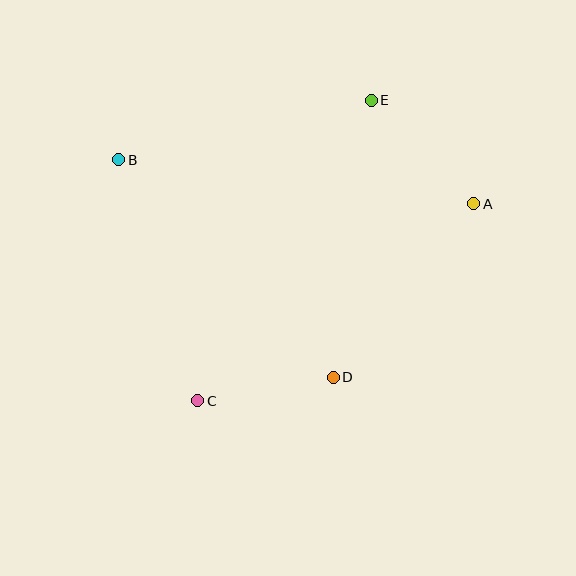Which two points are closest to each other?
Points C and D are closest to each other.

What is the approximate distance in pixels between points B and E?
The distance between B and E is approximately 259 pixels.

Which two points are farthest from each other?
Points A and B are farthest from each other.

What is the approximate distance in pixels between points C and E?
The distance between C and E is approximately 347 pixels.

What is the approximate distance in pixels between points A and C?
The distance between A and C is approximately 339 pixels.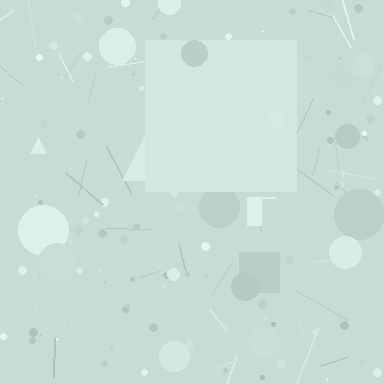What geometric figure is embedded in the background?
A square is embedded in the background.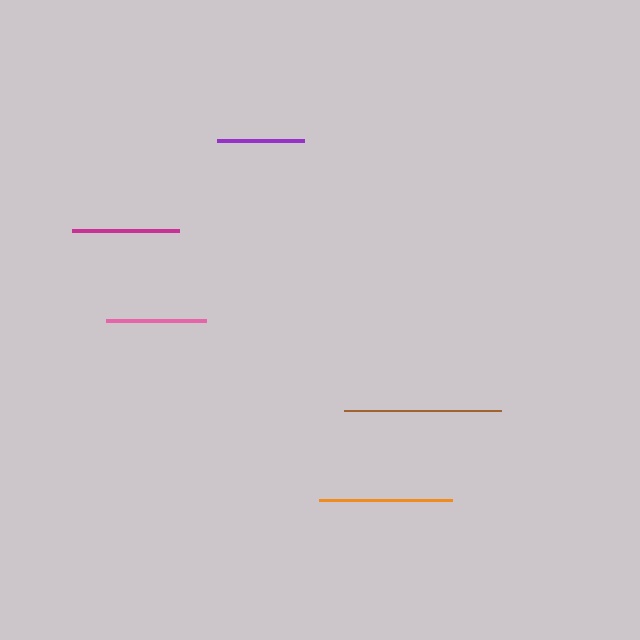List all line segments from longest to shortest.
From longest to shortest: brown, orange, magenta, pink, purple.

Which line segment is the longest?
The brown line is the longest at approximately 157 pixels.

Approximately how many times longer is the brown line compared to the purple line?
The brown line is approximately 1.8 times the length of the purple line.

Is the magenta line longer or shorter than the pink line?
The magenta line is longer than the pink line.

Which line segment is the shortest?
The purple line is the shortest at approximately 87 pixels.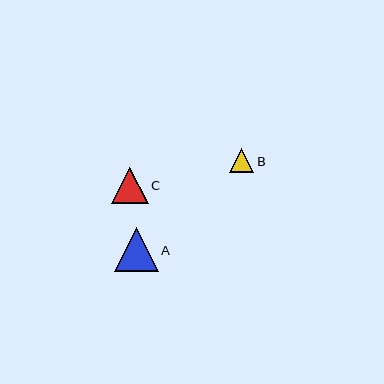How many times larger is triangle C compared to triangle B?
Triangle C is approximately 1.5 times the size of triangle B.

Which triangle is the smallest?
Triangle B is the smallest with a size of approximately 25 pixels.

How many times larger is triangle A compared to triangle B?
Triangle A is approximately 1.8 times the size of triangle B.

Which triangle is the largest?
Triangle A is the largest with a size of approximately 44 pixels.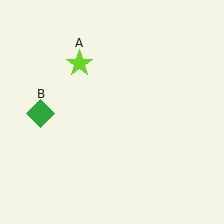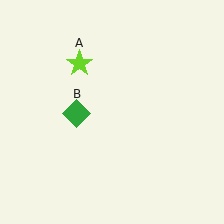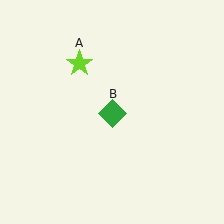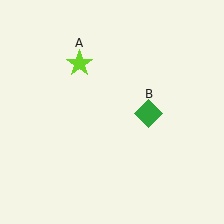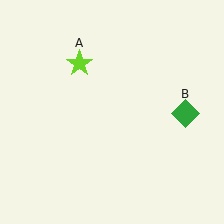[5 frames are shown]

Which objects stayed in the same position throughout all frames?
Lime star (object A) remained stationary.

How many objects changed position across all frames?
1 object changed position: green diamond (object B).